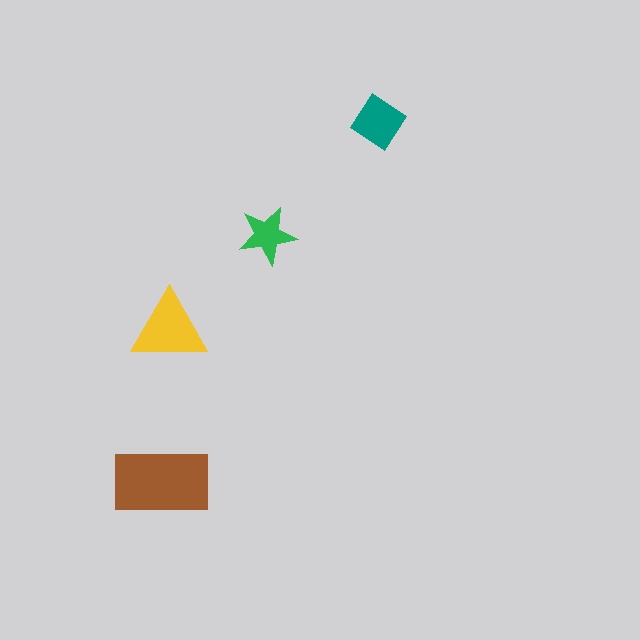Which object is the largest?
The brown rectangle.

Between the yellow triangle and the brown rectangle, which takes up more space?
The brown rectangle.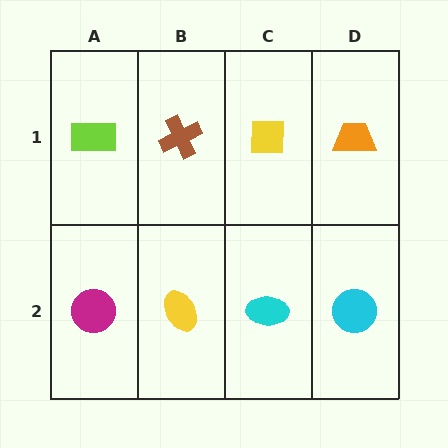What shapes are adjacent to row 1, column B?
A yellow ellipse (row 2, column B), a lime rectangle (row 1, column A), a yellow square (row 1, column C).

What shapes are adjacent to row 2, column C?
A yellow square (row 1, column C), a yellow ellipse (row 2, column B), a cyan circle (row 2, column D).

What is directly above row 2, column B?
A brown cross.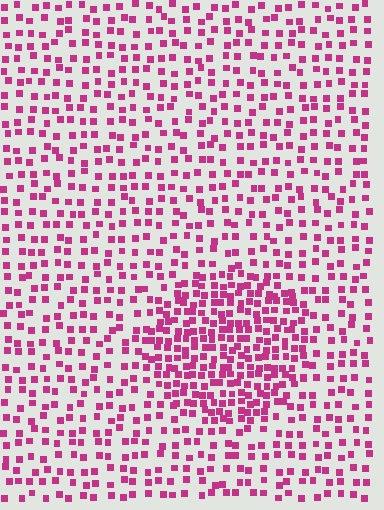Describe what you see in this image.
The image contains small magenta elements arranged at two different densities. A circle-shaped region is visible where the elements are more densely packed than the surrounding area.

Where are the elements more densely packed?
The elements are more densely packed inside the circle boundary.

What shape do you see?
I see a circle.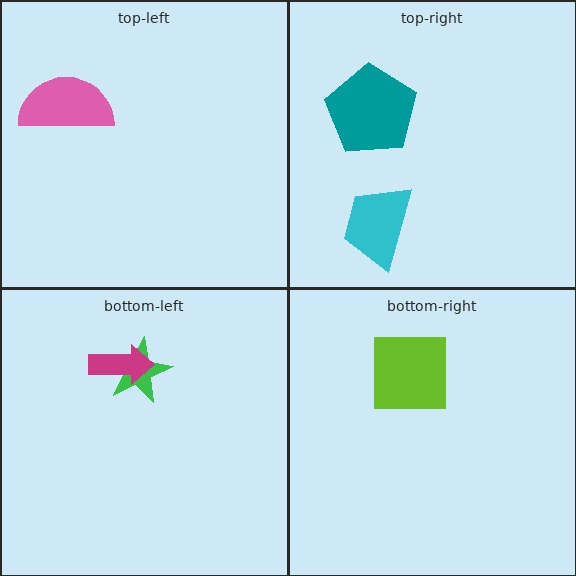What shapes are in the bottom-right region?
The lime square.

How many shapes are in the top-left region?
1.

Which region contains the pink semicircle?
The top-left region.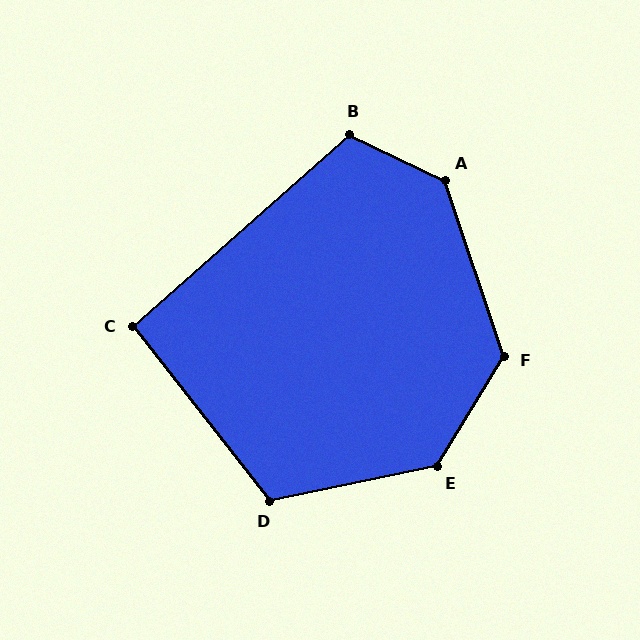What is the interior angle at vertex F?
Approximately 130 degrees (obtuse).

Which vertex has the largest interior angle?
A, at approximately 134 degrees.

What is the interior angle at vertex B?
Approximately 113 degrees (obtuse).